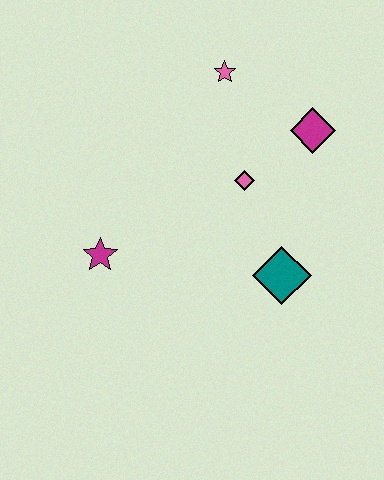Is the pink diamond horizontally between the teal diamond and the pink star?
Yes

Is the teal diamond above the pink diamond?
No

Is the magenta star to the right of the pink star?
No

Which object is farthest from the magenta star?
The magenta diamond is farthest from the magenta star.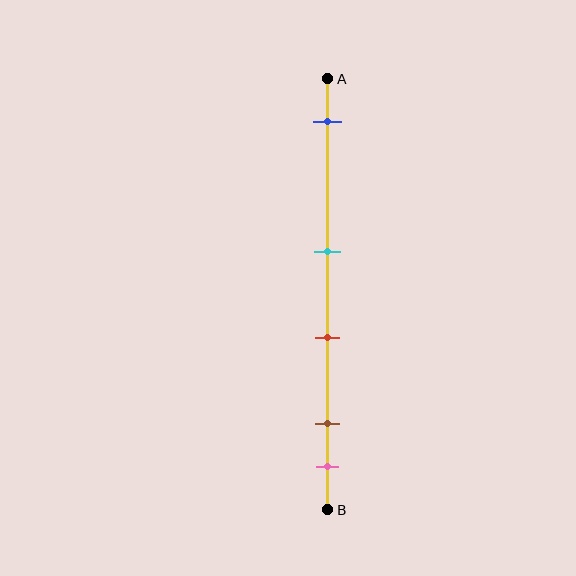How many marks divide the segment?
There are 5 marks dividing the segment.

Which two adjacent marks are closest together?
The brown and pink marks are the closest adjacent pair.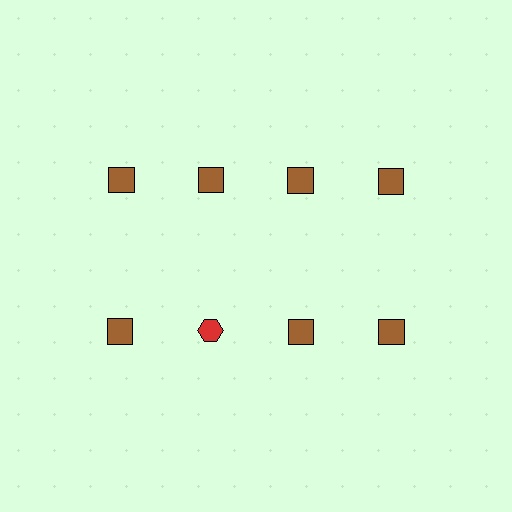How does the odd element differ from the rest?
It differs in both color (red instead of brown) and shape (hexagon instead of square).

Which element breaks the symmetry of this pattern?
The red hexagon in the second row, second from left column breaks the symmetry. All other shapes are brown squares.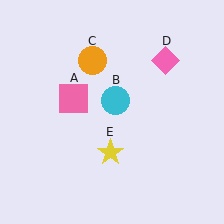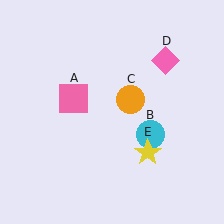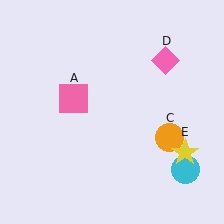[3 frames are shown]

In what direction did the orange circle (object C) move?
The orange circle (object C) moved down and to the right.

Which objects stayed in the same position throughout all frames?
Pink square (object A) and pink diamond (object D) remained stationary.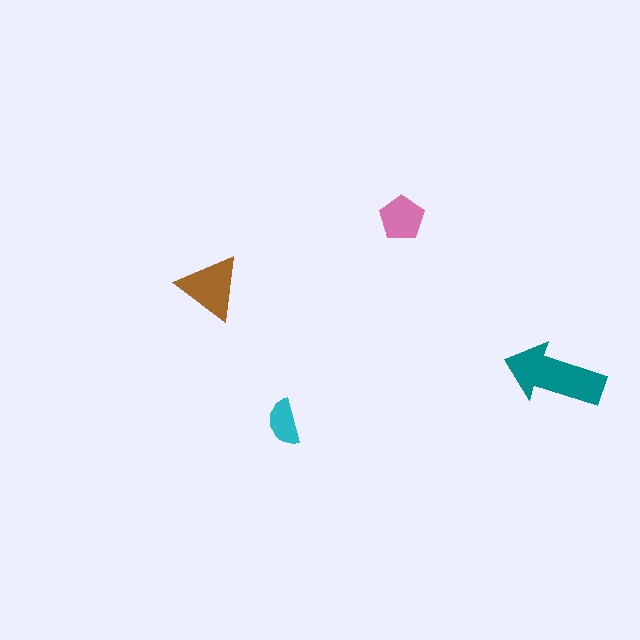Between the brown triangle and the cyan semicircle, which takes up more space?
The brown triangle.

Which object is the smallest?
The cyan semicircle.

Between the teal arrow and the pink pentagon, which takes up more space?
The teal arrow.